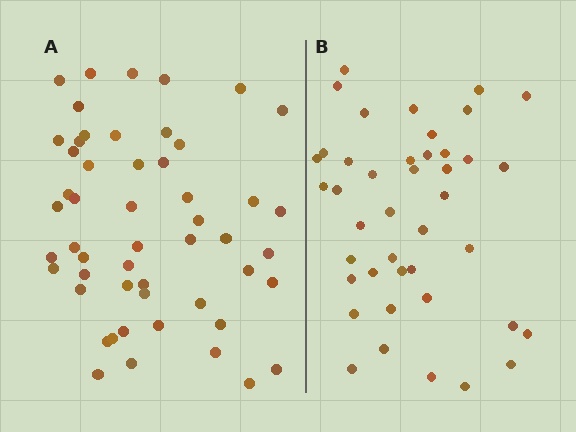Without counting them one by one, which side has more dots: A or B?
Region A (the left region) has more dots.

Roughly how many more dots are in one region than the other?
Region A has roughly 10 or so more dots than region B.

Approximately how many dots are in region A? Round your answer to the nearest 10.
About 50 dots. (The exact count is 52, which rounds to 50.)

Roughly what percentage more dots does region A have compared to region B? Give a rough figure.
About 25% more.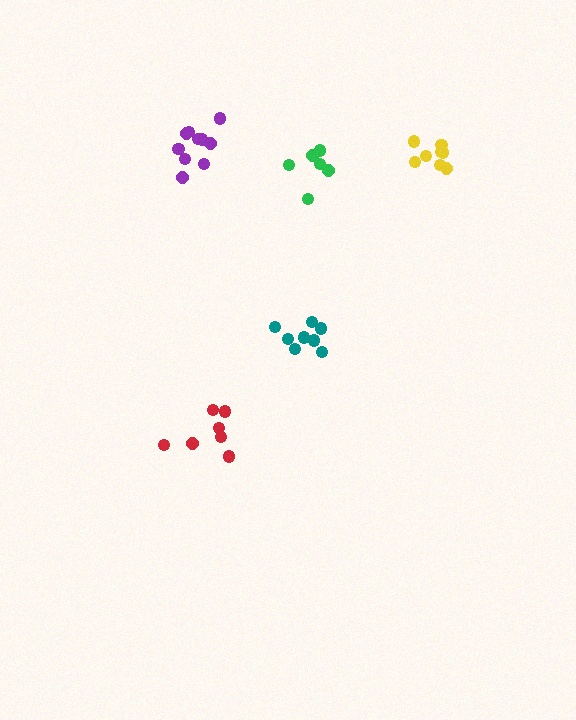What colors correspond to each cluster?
The clusters are colored: purple, yellow, red, green, teal.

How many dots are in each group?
Group 1: 10 dots, Group 2: 8 dots, Group 3: 7 dots, Group 4: 6 dots, Group 5: 8 dots (39 total).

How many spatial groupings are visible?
There are 5 spatial groupings.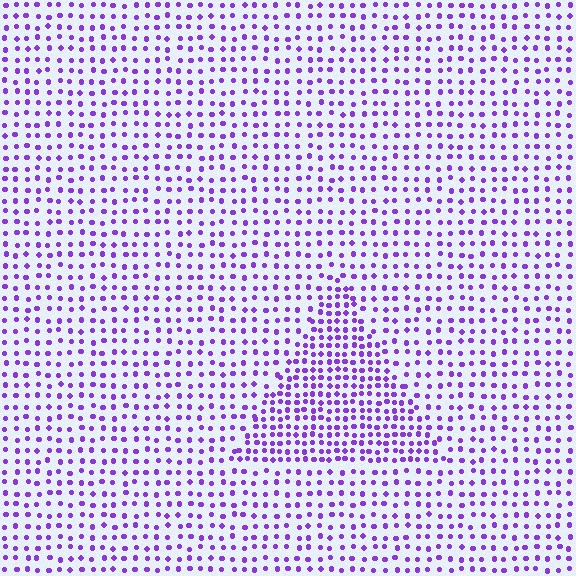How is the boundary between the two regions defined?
The boundary is defined by a change in element density (approximately 1.8x ratio). All elements are the same color, size, and shape.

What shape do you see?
I see a triangle.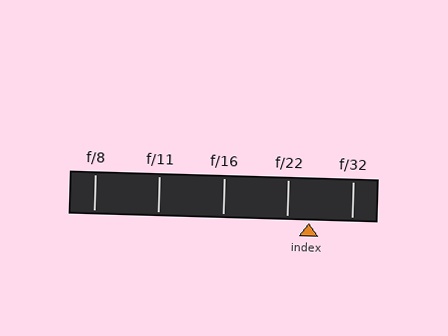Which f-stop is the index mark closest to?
The index mark is closest to f/22.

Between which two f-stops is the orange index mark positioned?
The index mark is between f/22 and f/32.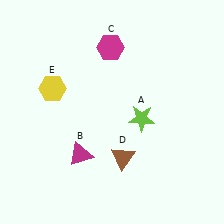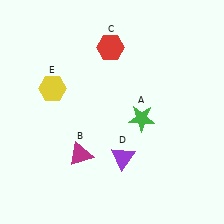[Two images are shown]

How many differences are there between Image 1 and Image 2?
There are 3 differences between the two images.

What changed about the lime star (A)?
In Image 1, A is lime. In Image 2, it changed to green.